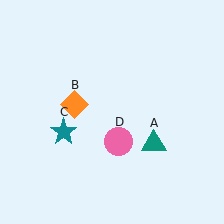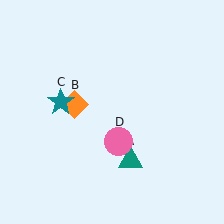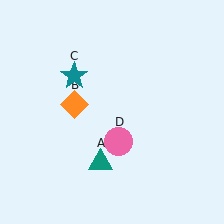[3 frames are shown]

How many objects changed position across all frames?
2 objects changed position: teal triangle (object A), teal star (object C).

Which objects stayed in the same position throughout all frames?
Orange diamond (object B) and pink circle (object D) remained stationary.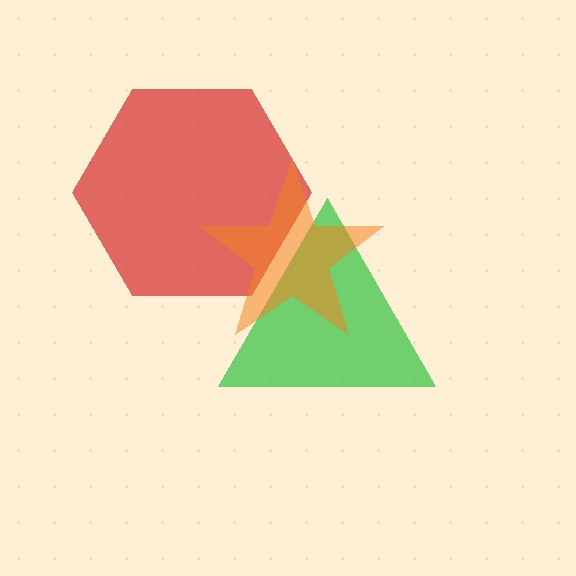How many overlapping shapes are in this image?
There are 3 overlapping shapes in the image.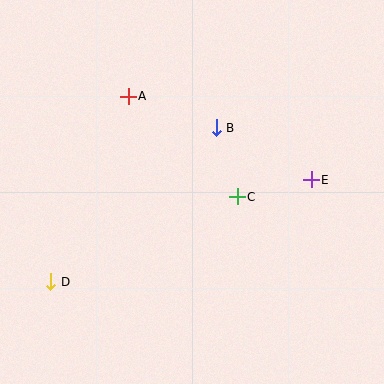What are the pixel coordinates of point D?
Point D is at (51, 282).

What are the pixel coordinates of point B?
Point B is at (216, 128).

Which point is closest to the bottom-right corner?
Point E is closest to the bottom-right corner.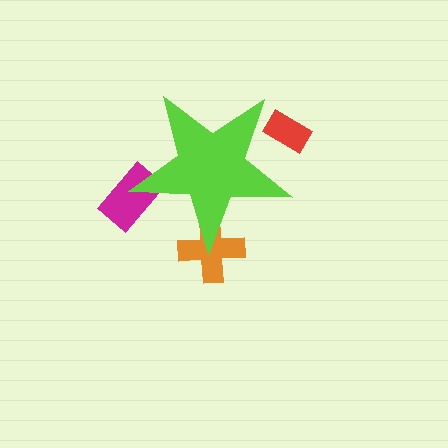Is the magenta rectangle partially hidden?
Yes, the magenta rectangle is partially hidden behind the lime star.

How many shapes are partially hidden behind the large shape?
3 shapes are partially hidden.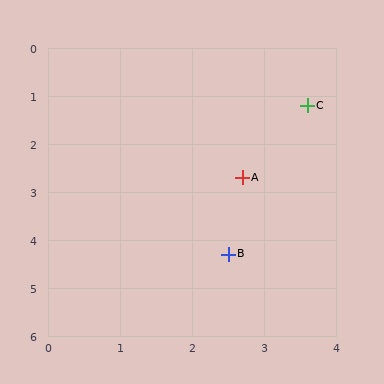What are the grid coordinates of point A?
Point A is at approximately (2.7, 2.7).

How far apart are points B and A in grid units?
Points B and A are about 1.6 grid units apart.